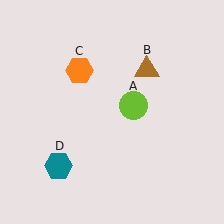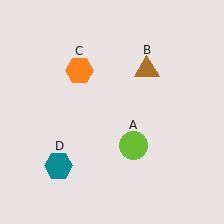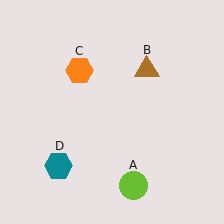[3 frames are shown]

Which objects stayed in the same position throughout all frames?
Brown triangle (object B) and orange hexagon (object C) and teal hexagon (object D) remained stationary.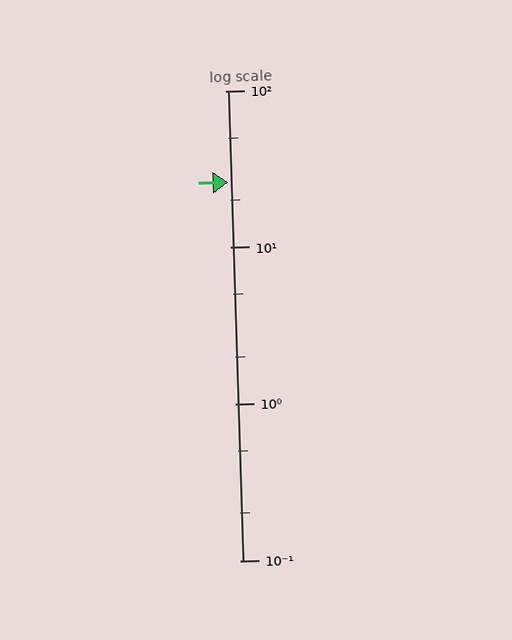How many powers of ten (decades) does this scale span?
The scale spans 3 decades, from 0.1 to 100.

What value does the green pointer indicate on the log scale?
The pointer indicates approximately 26.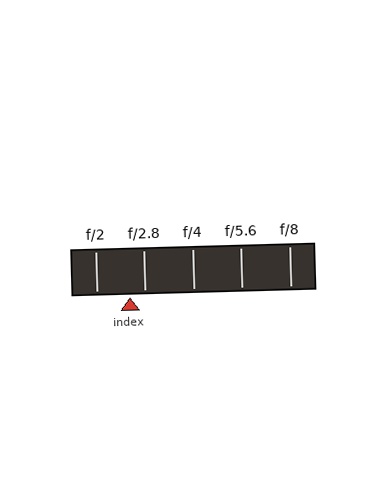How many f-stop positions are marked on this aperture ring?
There are 5 f-stop positions marked.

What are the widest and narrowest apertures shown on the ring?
The widest aperture shown is f/2 and the narrowest is f/8.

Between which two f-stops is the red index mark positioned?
The index mark is between f/2 and f/2.8.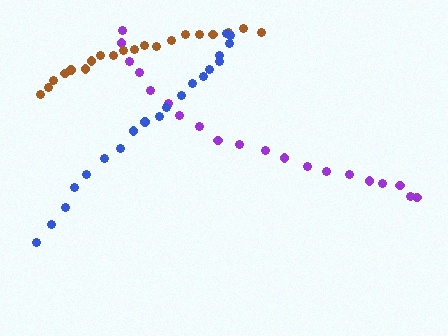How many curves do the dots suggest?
There are 3 distinct paths.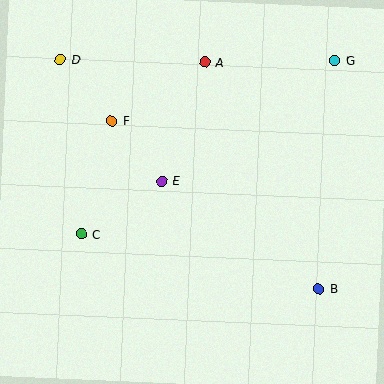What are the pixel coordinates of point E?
Point E is at (162, 181).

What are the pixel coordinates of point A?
Point A is at (205, 62).